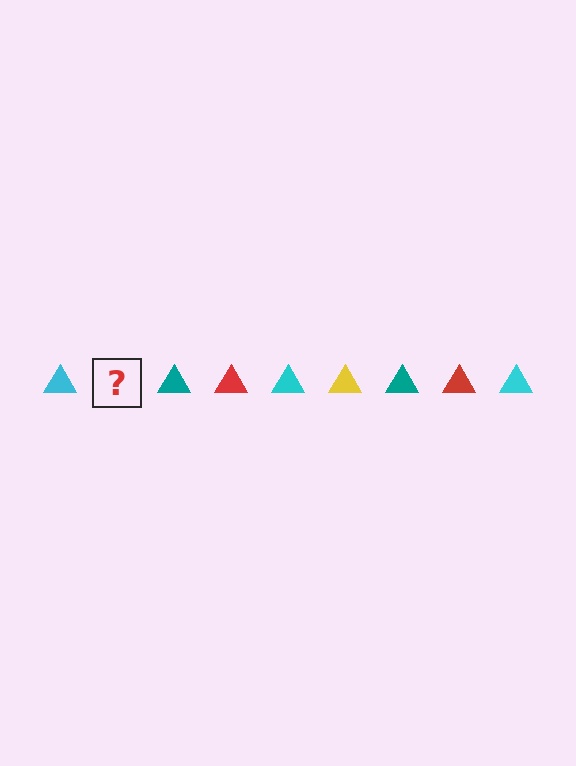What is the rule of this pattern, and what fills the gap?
The rule is that the pattern cycles through cyan, yellow, teal, red triangles. The gap should be filled with a yellow triangle.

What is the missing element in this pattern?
The missing element is a yellow triangle.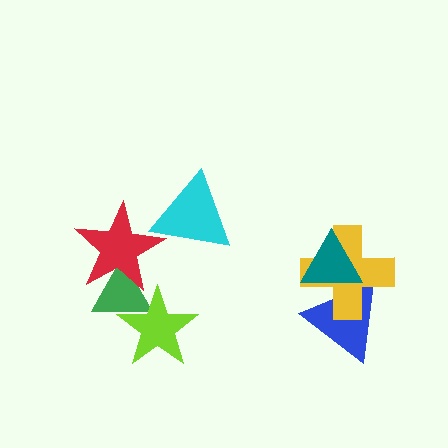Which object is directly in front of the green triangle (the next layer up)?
The red star is directly in front of the green triangle.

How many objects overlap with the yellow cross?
2 objects overlap with the yellow cross.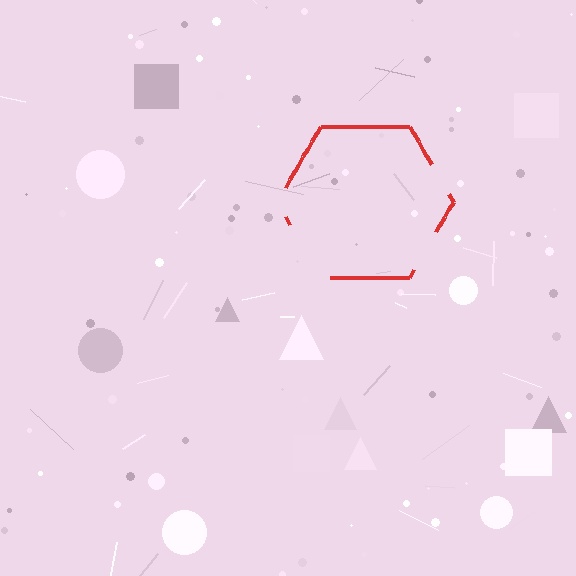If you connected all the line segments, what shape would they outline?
They would outline a hexagon.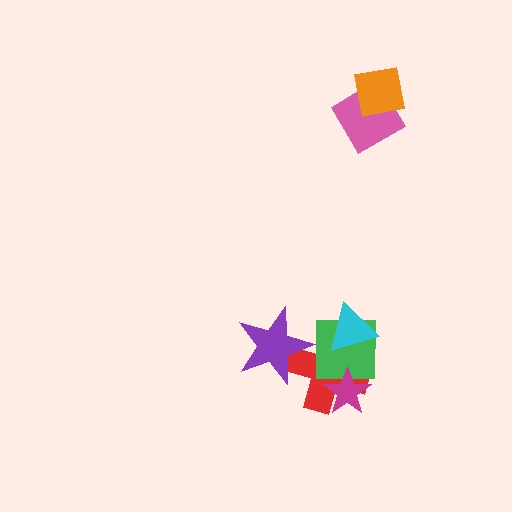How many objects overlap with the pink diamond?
1 object overlaps with the pink diamond.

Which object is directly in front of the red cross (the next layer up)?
The green square is directly in front of the red cross.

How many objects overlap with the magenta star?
2 objects overlap with the magenta star.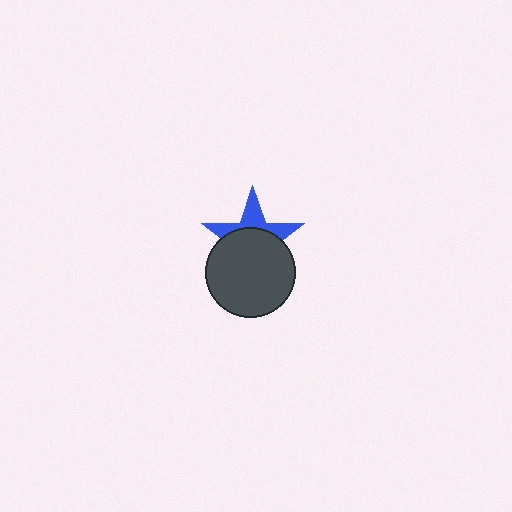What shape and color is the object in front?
The object in front is a dark gray circle.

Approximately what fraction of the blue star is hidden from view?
Roughly 63% of the blue star is hidden behind the dark gray circle.